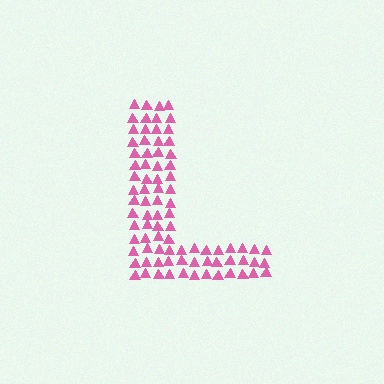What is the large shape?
The large shape is the letter L.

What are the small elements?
The small elements are triangles.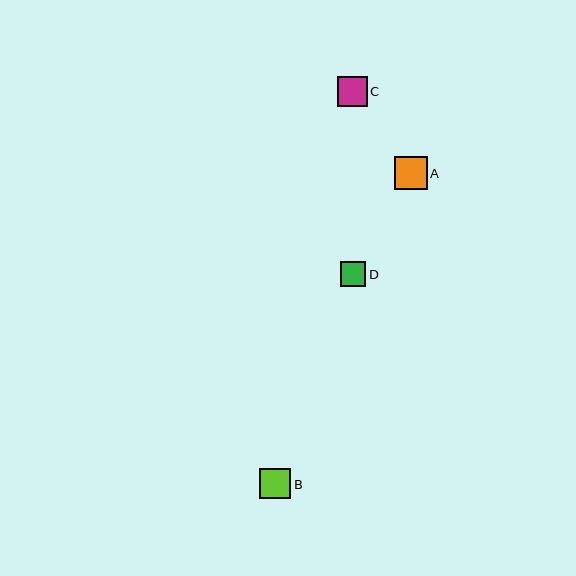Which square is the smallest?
Square D is the smallest with a size of approximately 25 pixels.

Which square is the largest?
Square A is the largest with a size of approximately 33 pixels.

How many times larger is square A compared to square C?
Square A is approximately 1.1 times the size of square C.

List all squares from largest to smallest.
From largest to smallest: A, B, C, D.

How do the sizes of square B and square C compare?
Square B and square C are approximately the same size.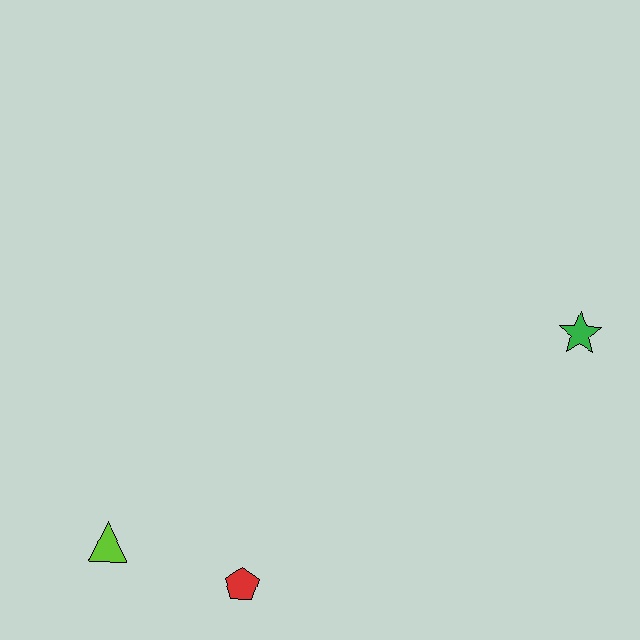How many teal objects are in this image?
There are no teal objects.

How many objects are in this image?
There are 3 objects.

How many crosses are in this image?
There are no crosses.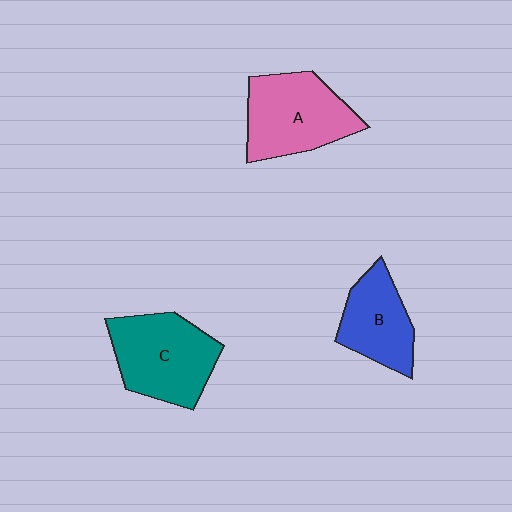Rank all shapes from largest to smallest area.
From largest to smallest: C (teal), A (pink), B (blue).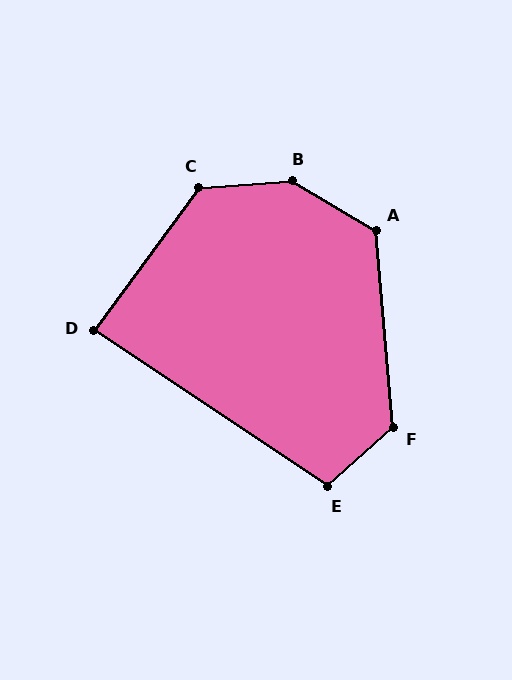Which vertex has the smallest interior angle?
D, at approximately 87 degrees.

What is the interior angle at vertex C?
Approximately 130 degrees (obtuse).